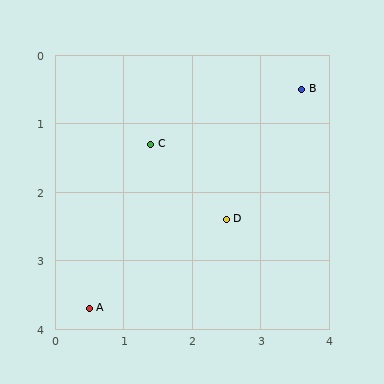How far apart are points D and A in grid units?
Points D and A are about 2.4 grid units apart.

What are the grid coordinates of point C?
Point C is at approximately (1.4, 1.3).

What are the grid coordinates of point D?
Point D is at approximately (2.5, 2.4).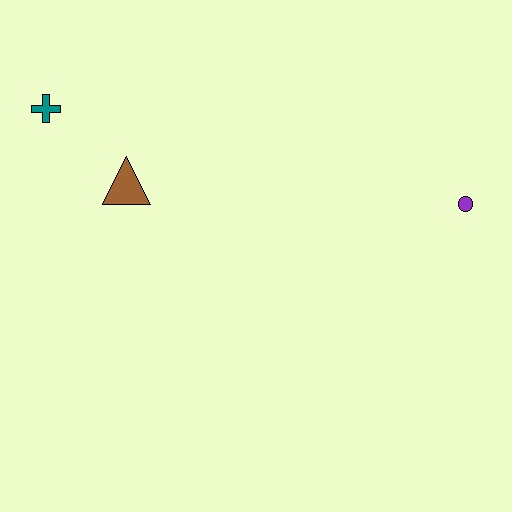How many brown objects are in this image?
There is 1 brown object.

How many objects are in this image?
There are 3 objects.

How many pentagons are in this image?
There are no pentagons.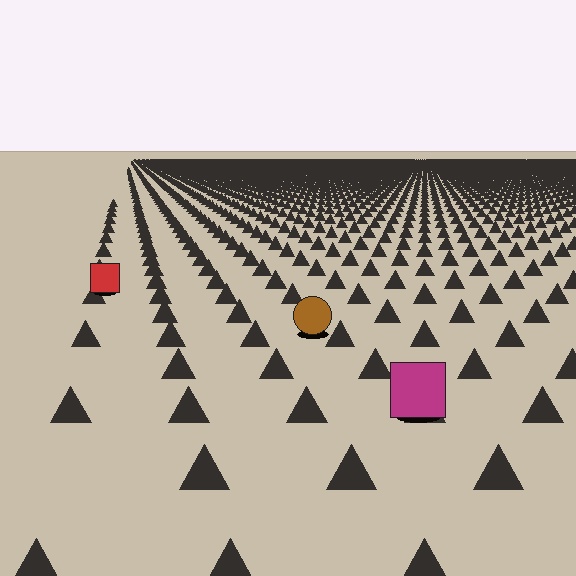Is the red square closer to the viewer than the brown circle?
No. The brown circle is closer — you can tell from the texture gradient: the ground texture is coarser near it.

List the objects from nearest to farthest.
From nearest to farthest: the magenta square, the brown circle, the red square.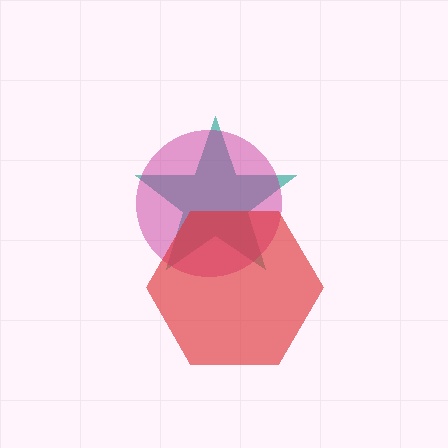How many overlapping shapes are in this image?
There are 3 overlapping shapes in the image.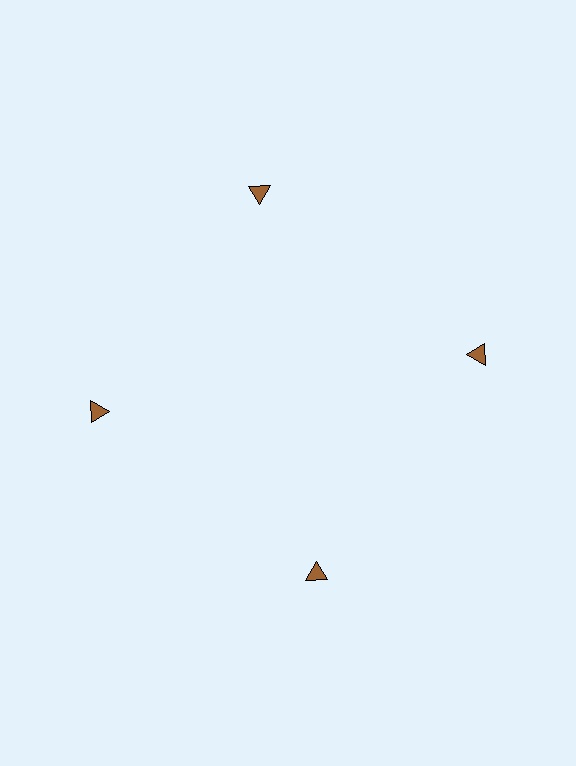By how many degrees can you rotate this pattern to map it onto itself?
The pattern maps onto itself every 90 degrees of rotation.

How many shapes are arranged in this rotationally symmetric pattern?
There are 4 shapes, arranged in 4 groups of 1.